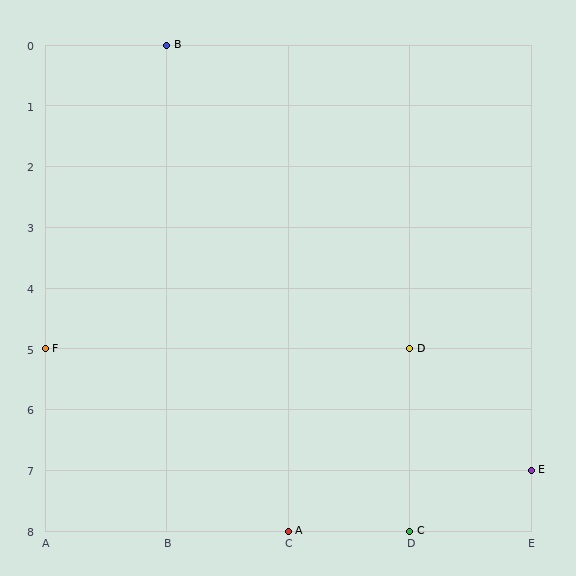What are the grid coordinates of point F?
Point F is at grid coordinates (A, 5).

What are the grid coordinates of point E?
Point E is at grid coordinates (E, 7).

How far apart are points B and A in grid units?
Points B and A are 1 column and 8 rows apart (about 8.1 grid units diagonally).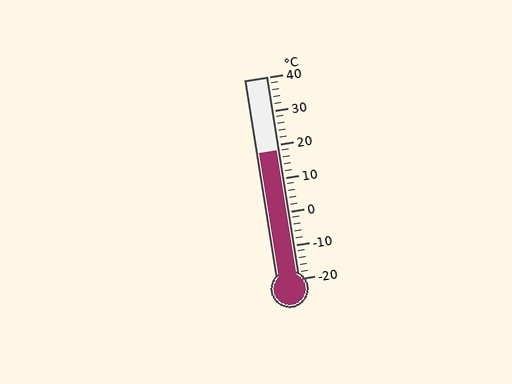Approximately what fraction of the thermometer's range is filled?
The thermometer is filled to approximately 65% of its range.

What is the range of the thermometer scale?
The thermometer scale ranges from -20°C to 40°C.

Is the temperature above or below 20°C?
The temperature is below 20°C.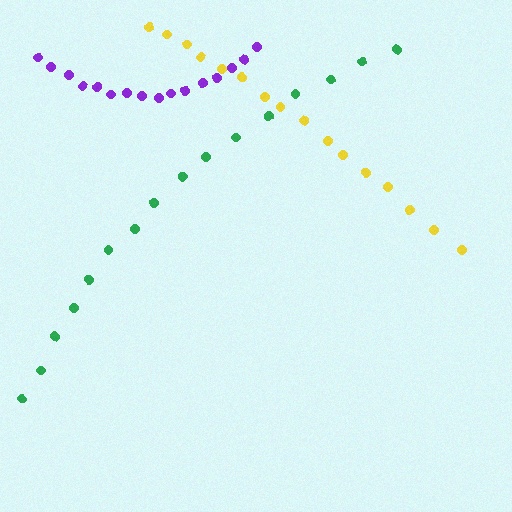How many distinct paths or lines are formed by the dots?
There are 3 distinct paths.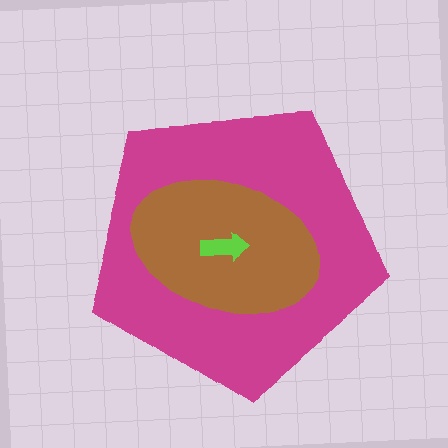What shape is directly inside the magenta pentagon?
The brown ellipse.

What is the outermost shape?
The magenta pentagon.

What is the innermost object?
The lime arrow.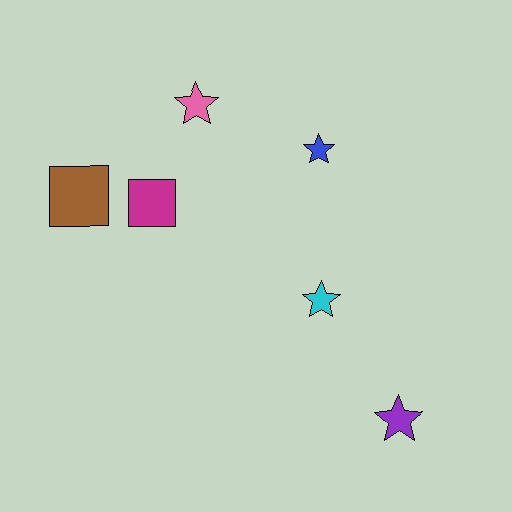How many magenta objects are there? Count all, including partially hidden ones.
There is 1 magenta object.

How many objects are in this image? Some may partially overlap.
There are 6 objects.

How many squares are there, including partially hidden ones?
There are 2 squares.